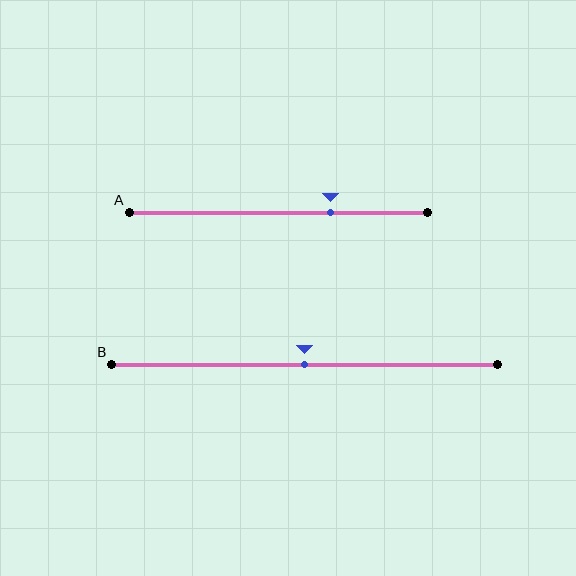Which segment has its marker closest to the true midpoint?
Segment B has its marker closest to the true midpoint.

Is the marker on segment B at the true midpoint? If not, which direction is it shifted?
Yes, the marker on segment B is at the true midpoint.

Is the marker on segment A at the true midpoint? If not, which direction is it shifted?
No, the marker on segment A is shifted to the right by about 17% of the segment length.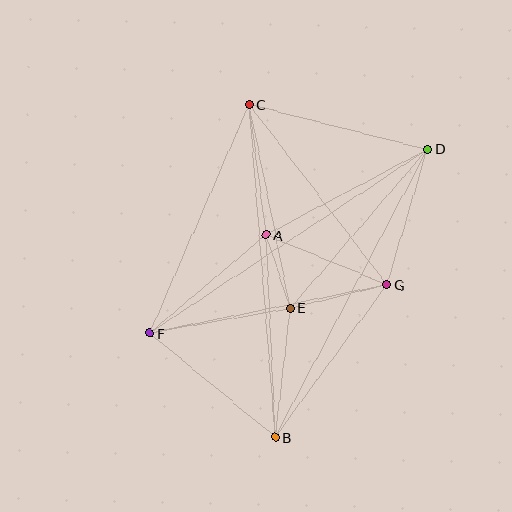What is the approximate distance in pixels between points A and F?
The distance between A and F is approximately 152 pixels.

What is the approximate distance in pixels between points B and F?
The distance between B and F is approximately 163 pixels.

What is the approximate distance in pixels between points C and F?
The distance between C and F is approximately 249 pixels.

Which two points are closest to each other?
Points A and E are closest to each other.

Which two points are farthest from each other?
Points B and C are farthest from each other.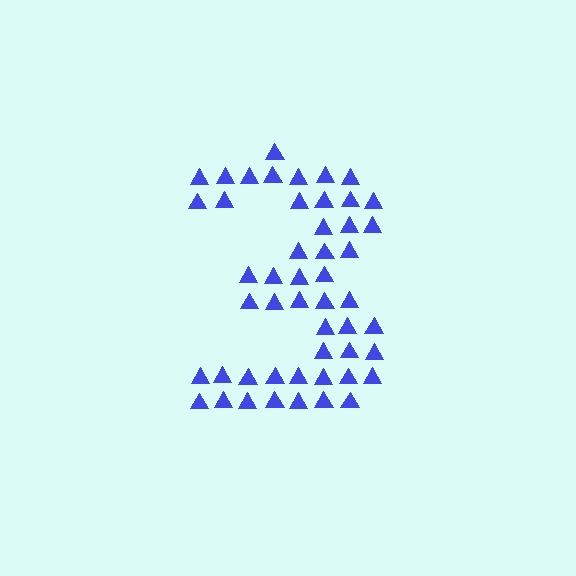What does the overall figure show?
The overall figure shows the digit 3.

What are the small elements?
The small elements are triangles.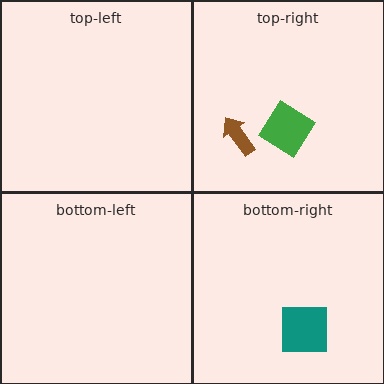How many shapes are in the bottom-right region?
1.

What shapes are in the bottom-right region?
The teal square.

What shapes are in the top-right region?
The brown arrow, the green diamond.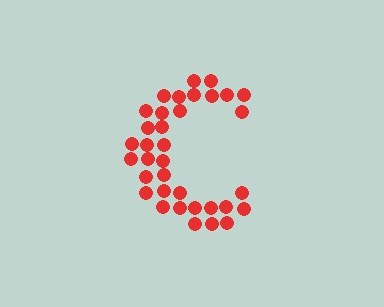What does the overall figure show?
The overall figure shows the letter C.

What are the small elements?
The small elements are circles.